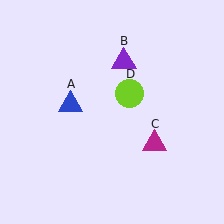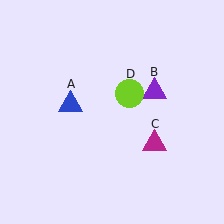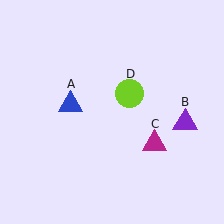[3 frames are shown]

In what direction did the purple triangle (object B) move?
The purple triangle (object B) moved down and to the right.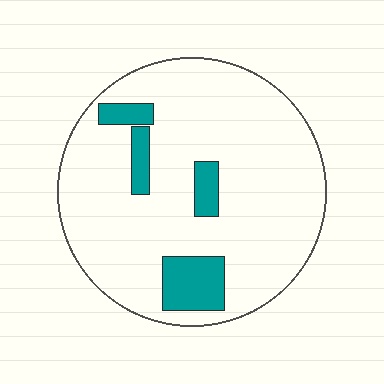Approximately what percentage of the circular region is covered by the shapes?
Approximately 15%.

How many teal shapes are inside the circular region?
4.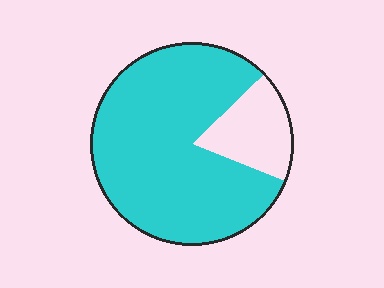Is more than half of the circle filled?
Yes.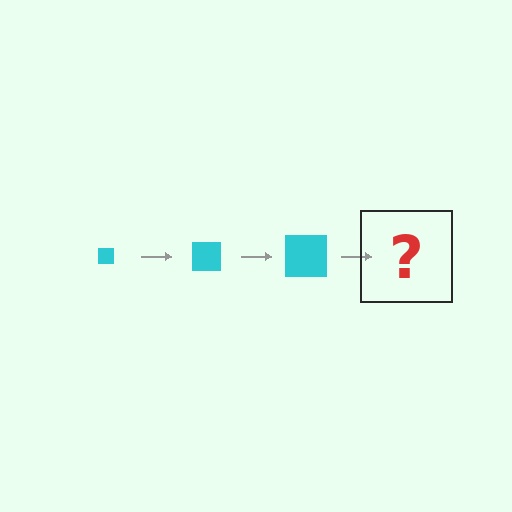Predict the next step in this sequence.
The next step is a cyan square, larger than the previous one.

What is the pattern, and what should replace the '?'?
The pattern is that the square gets progressively larger each step. The '?' should be a cyan square, larger than the previous one.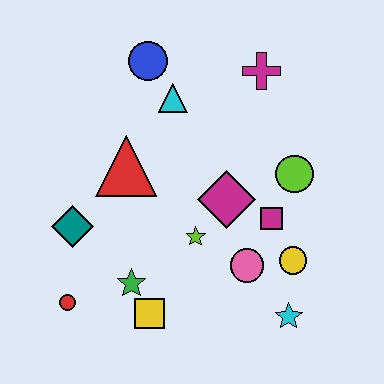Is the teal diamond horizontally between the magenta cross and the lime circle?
No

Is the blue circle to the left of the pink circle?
Yes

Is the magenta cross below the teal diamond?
No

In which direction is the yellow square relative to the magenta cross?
The yellow square is below the magenta cross.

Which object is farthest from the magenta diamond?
The red circle is farthest from the magenta diamond.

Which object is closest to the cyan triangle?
The blue circle is closest to the cyan triangle.